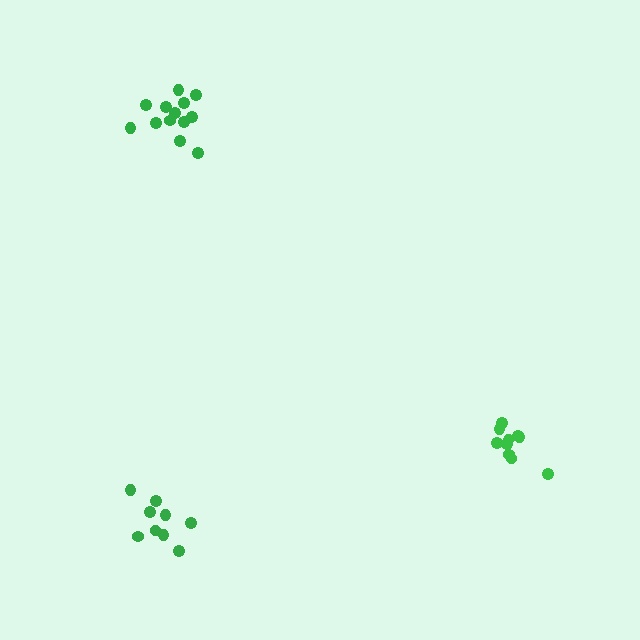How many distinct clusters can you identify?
There are 3 distinct clusters.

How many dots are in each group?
Group 1: 10 dots, Group 2: 9 dots, Group 3: 13 dots (32 total).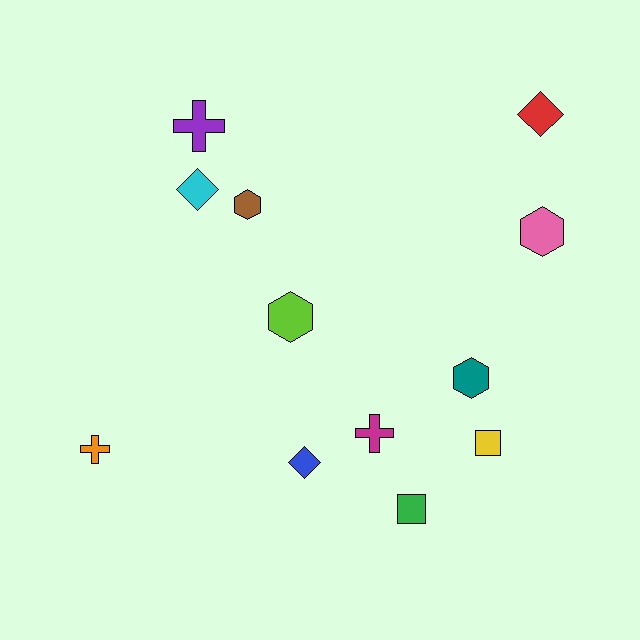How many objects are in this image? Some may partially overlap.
There are 12 objects.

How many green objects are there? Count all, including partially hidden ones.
There is 1 green object.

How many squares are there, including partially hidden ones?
There are 2 squares.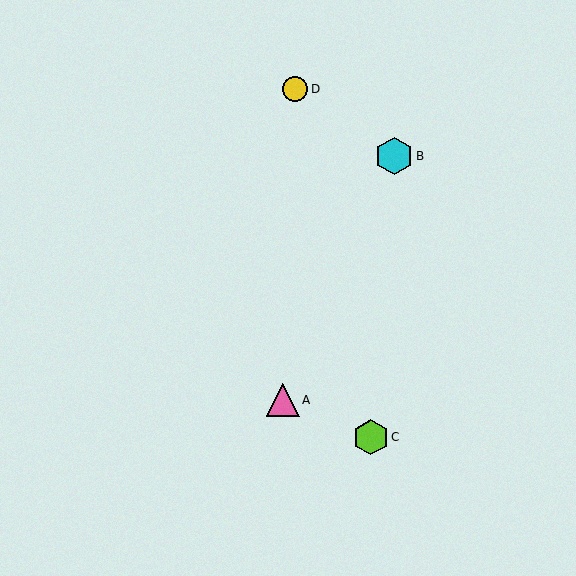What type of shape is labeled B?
Shape B is a cyan hexagon.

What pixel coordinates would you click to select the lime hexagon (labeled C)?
Click at (371, 437) to select the lime hexagon C.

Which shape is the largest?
The cyan hexagon (labeled B) is the largest.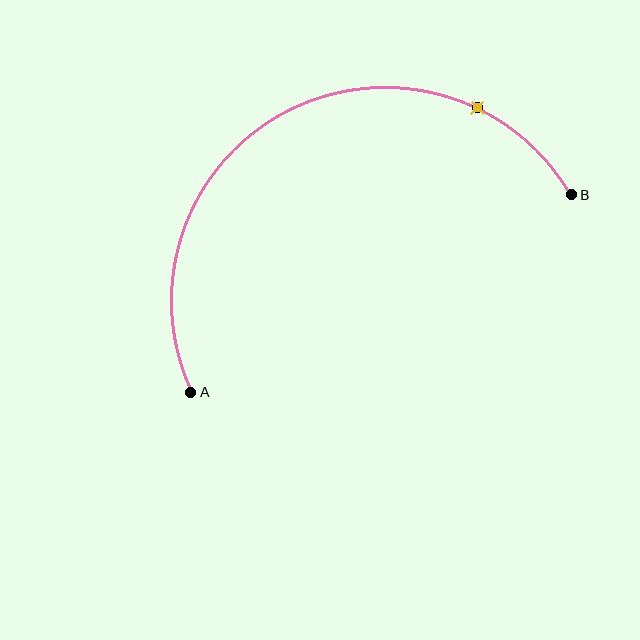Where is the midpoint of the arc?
The arc midpoint is the point on the curve farthest from the straight line joining A and B. It sits above that line.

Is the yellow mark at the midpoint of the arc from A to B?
No. The yellow mark lies on the arc but is closer to endpoint B. The arc midpoint would be at the point on the curve equidistant along the arc from both A and B.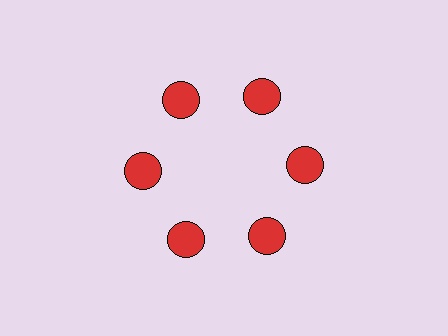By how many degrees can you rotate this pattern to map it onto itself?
The pattern maps onto itself every 60 degrees of rotation.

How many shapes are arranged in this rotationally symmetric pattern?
There are 6 shapes, arranged in 6 groups of 1.